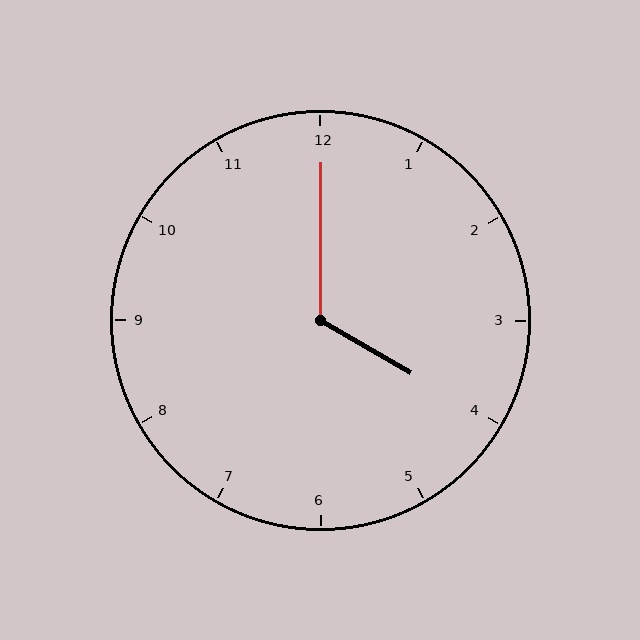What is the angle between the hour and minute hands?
Approximately 120 degrees.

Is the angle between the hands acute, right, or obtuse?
It is obtuse.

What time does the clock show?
4:00.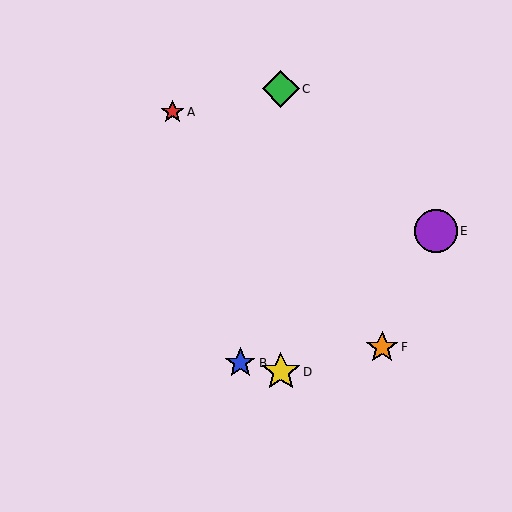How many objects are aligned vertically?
2 objects (C, D) are aligned vertically.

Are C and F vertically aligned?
No, C is at x≈281 and F is at x≈382.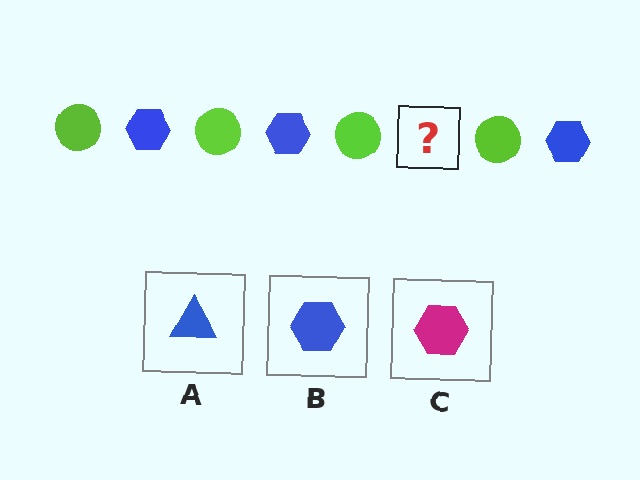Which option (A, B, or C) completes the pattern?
B.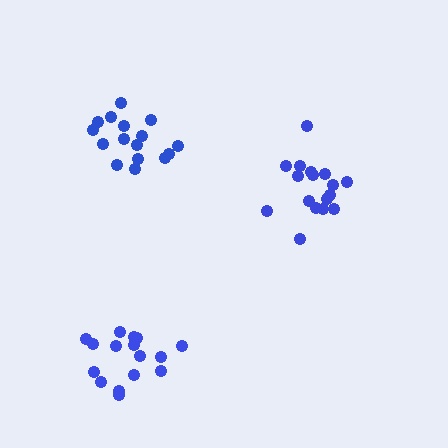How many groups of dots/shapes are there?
There are 3 groups.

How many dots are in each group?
Group 1: 16 dots, Group 2: 17 dots, Group 3: 16 dots (49 total).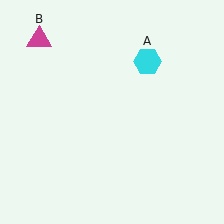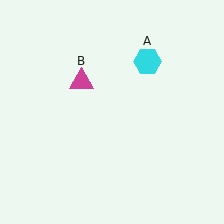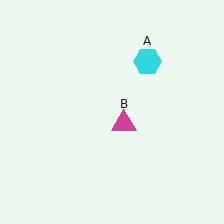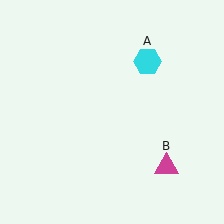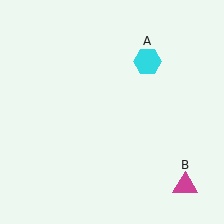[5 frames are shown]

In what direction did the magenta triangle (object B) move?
The magenta triangle (object B) moved down and to the right.